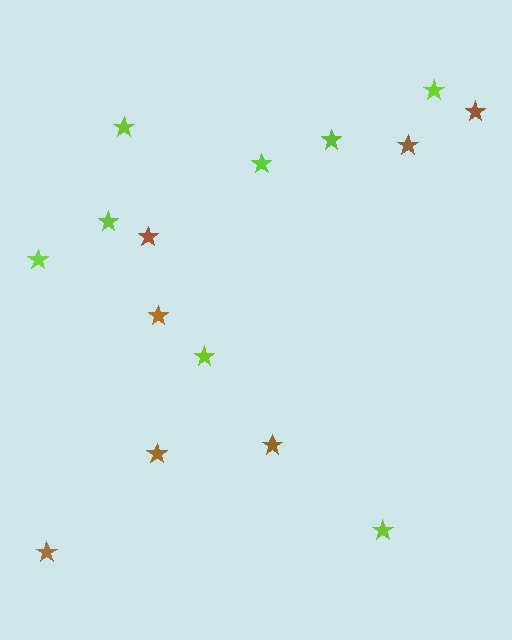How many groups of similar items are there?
There are 2 groups: one group of brown stars (7) and one group of lime stars (8).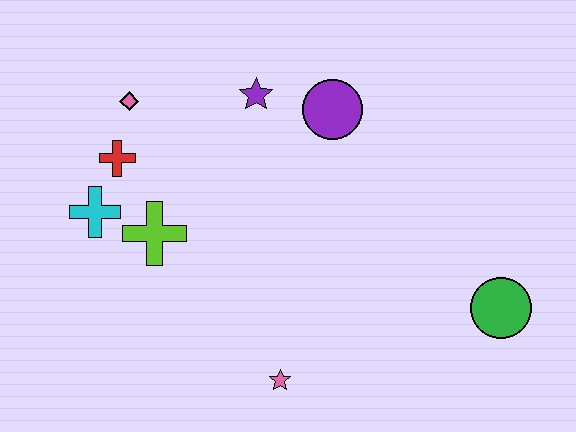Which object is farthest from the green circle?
The pink diamond is farthest from the green circle.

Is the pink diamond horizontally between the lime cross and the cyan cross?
Yes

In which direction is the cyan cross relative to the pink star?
The cyan cross is to the left of the pink star.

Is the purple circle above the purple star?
No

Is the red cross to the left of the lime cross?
Yes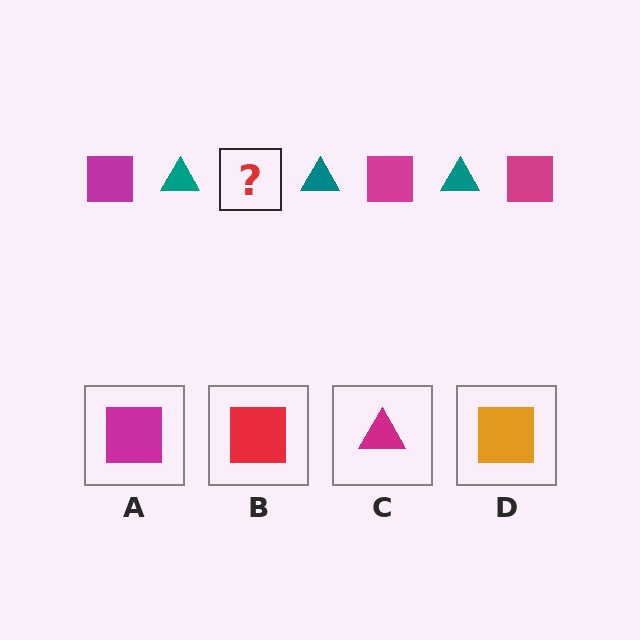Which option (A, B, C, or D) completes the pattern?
A.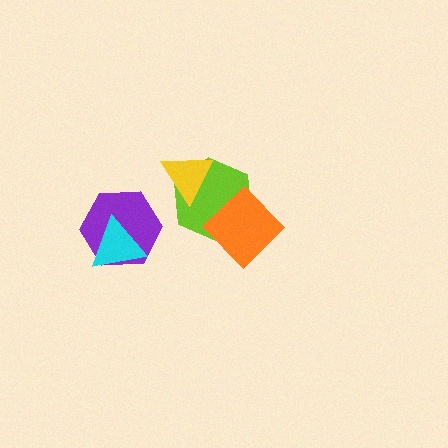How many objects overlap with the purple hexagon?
1 object overlaps with the purple hexagon.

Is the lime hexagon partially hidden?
Yes, it is partially covered by another shape.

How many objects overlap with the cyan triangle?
1 object overlaps with the cyan triangle.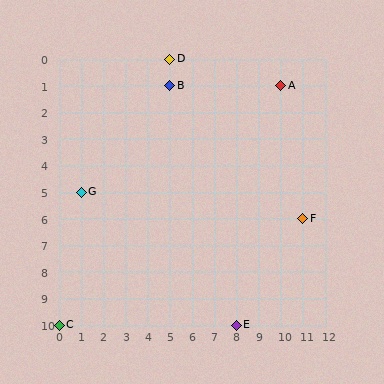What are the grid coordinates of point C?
Point C is at grid coordinates (0, 10).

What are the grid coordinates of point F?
Point F is at grid coordinates (11, 6).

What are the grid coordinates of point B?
Point B is at grid coordinates (5, 1).